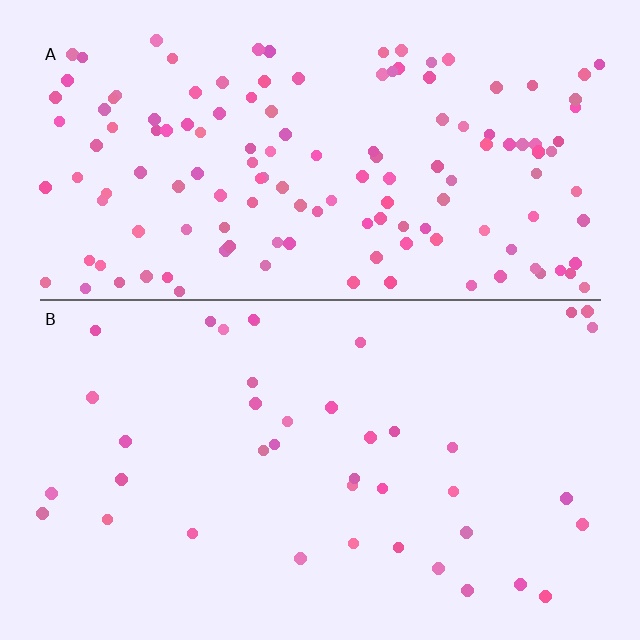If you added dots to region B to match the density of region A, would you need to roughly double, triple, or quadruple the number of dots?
Approximately quadruple.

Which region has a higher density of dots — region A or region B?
A (the top).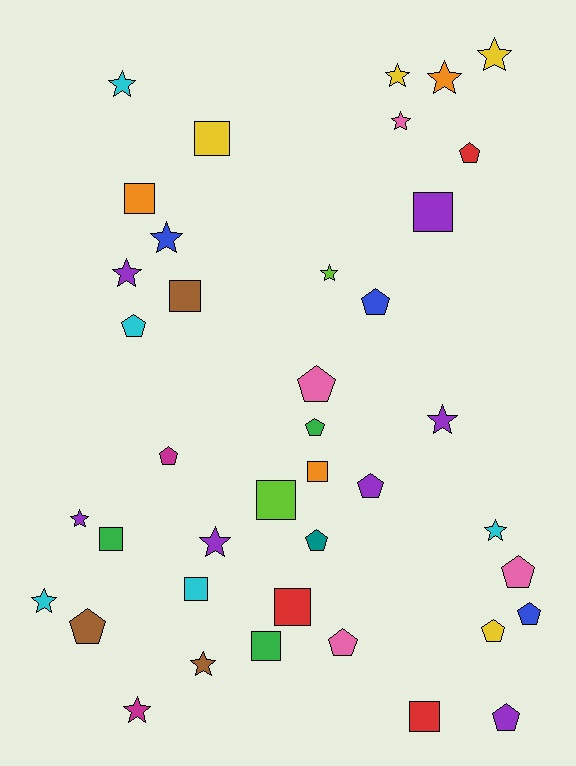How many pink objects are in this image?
There are 4 pink objects.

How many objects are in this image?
There are 40 objects.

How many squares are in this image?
There are 11 squares.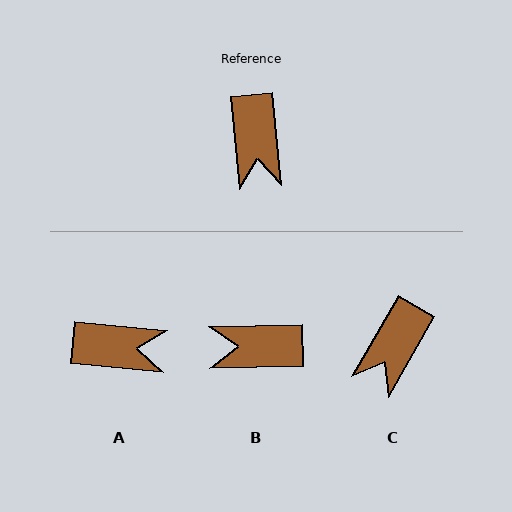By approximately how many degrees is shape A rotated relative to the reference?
Approximately 79 degrees counter-clockwise.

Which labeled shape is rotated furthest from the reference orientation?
B, about 94 degrees away.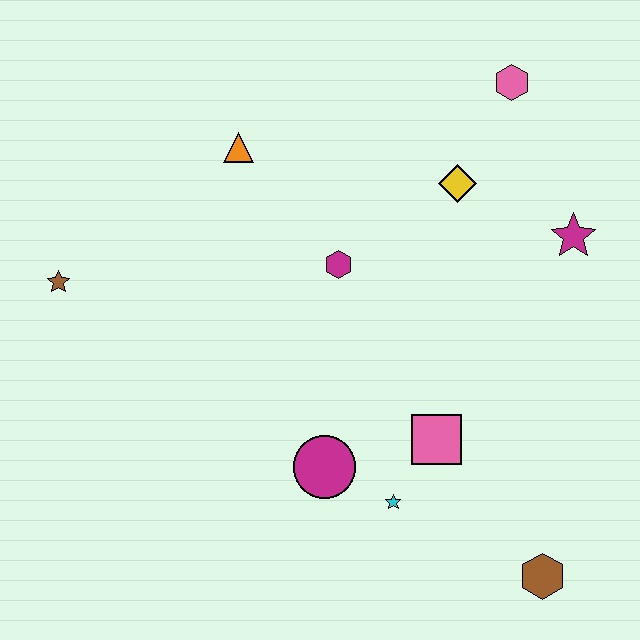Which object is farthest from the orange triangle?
The brown hexagon is farthest from the orange triangle.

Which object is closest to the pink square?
The cyan star is closest to the pink square.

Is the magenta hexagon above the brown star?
Yes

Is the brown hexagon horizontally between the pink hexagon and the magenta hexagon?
No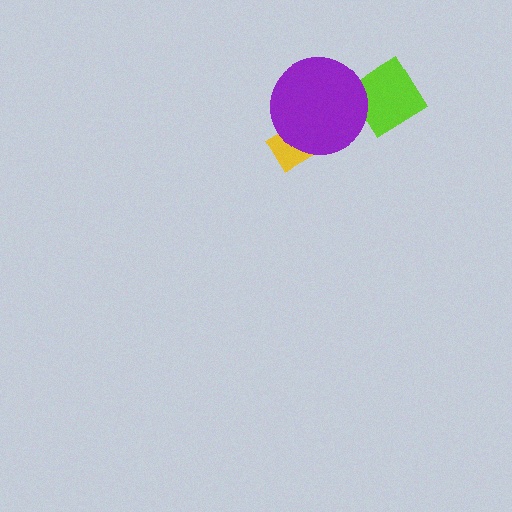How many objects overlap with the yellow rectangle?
1 object overlaps with the yellow rectangle.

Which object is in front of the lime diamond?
The purple circle is in front of the lime diamond.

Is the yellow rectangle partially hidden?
Yes, it is partially covered by another shape.